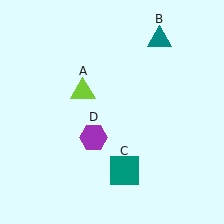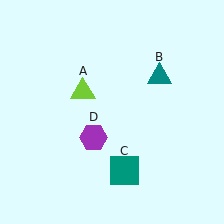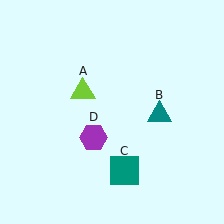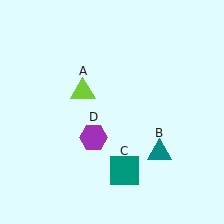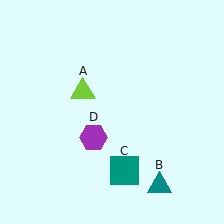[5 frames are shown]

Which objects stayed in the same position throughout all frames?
Lime triangle (object A) and teal square (object C) and purple hexagon (object D) remained stationary.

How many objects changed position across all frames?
1 object changed position: teal triangle (object B).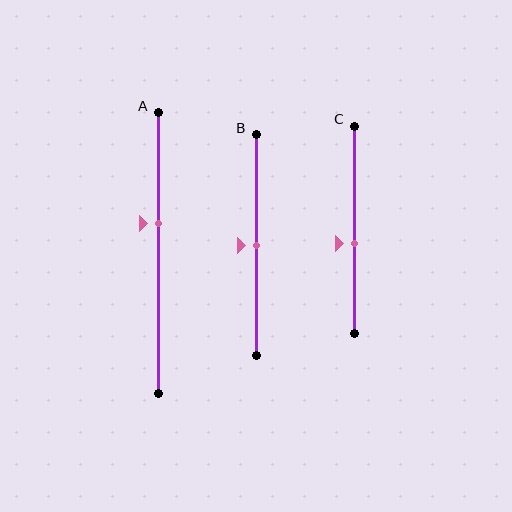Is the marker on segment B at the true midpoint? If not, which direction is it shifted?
Yes, the marker on segment B is at the true midpoint.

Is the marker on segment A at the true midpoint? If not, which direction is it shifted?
No, the marker on segment A is shifted upward by about 11% of the segment length.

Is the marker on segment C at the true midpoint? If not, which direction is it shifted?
No, the marker on segment C is shifted downward by about 7% of the segment length.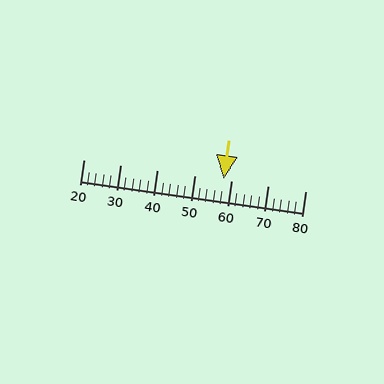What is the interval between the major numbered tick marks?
The major tick marks are spaced 10 units apart.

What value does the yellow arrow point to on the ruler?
The yellow arrow points to approximately 58.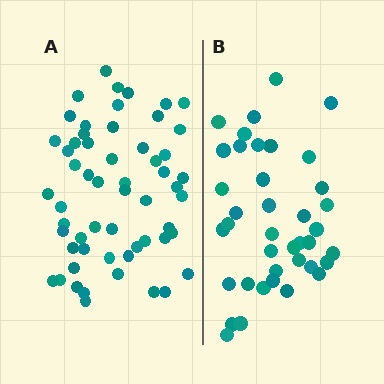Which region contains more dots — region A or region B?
Region A (the left region) has more dots.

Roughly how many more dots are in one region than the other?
Region A has approximately 20 more dots than region B.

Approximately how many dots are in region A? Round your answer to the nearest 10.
About 60 dots. (The exact count is 57, which rounds to 60.)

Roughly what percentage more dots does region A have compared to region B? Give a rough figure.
About 45% more.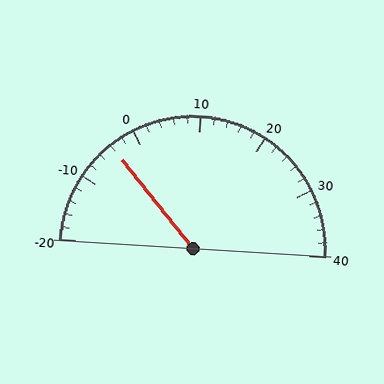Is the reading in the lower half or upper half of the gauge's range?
The reading is in the lower half of the range (-20 to 40).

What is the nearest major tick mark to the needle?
The nearest major tick mark is 0.